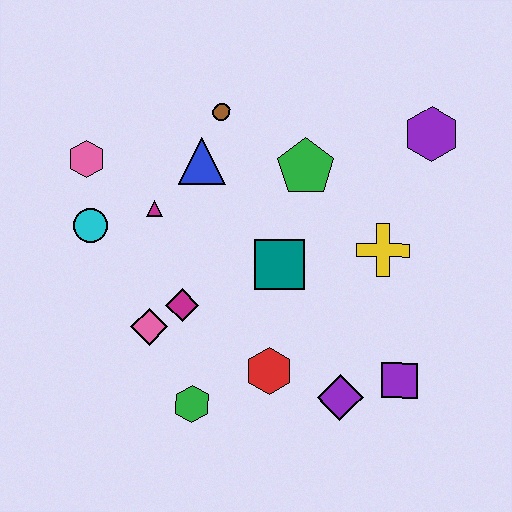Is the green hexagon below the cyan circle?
Yes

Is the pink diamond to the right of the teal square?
No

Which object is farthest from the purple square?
The pink hexagon is farthest from the purple square.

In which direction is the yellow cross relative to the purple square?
The yellow cross is above the purple square.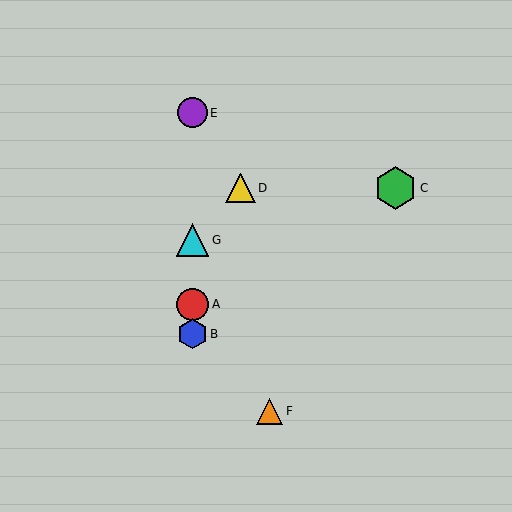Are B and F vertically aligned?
No, B is at x≈192 and F is at x≈270.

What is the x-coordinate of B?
Object B is at x≈192.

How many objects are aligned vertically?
4 objects (A, B, E, G) are aligned vertically.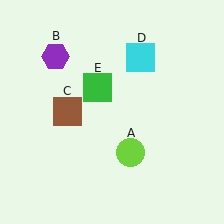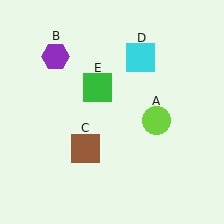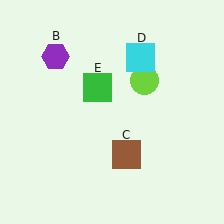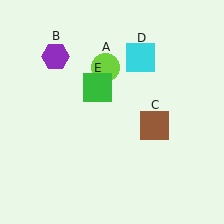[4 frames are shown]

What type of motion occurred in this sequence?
The lime circle (object A), brown square (object C) rotated counterclockwise around the center of the scene.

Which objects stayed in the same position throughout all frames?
Purple hexagon (object B) and cyan square (object D) and green square (object E) remained stationary.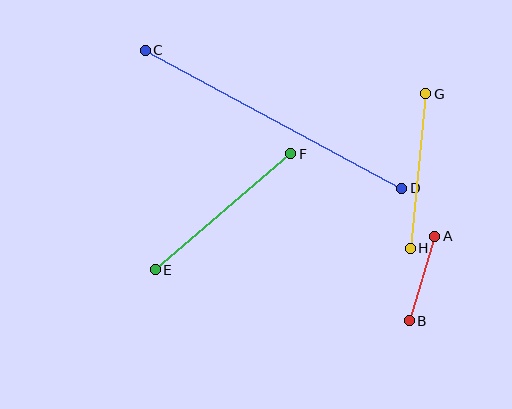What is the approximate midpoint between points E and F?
The midpoint is at approximately (223, 212) pixels.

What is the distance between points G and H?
The distance is approximately 155 pixels.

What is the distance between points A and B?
The distance is approximately 88 pixels.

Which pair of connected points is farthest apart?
Points C and D are farthest apart.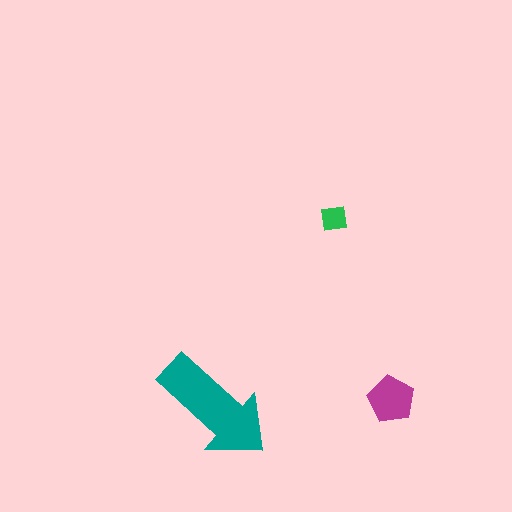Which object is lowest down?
The teal arrow is bottommost.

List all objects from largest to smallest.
The teal arrow, the magenta pentagon, the green square.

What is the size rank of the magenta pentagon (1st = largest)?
2nd.